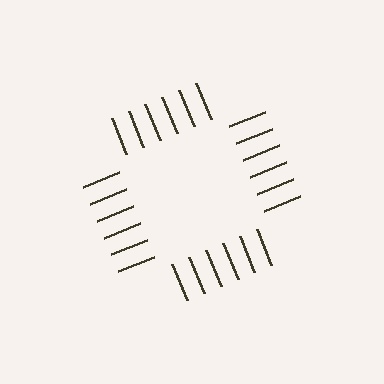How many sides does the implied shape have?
4 sides — the line-ends trace a square.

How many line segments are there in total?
24 — 6 along each of the 4 edges.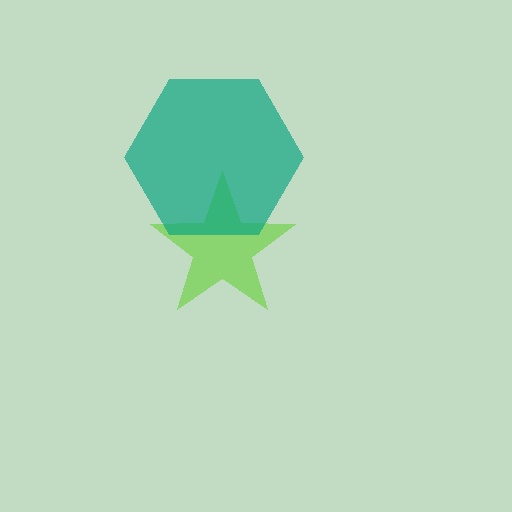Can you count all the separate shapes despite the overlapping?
Yes, there are 2 separate shapes.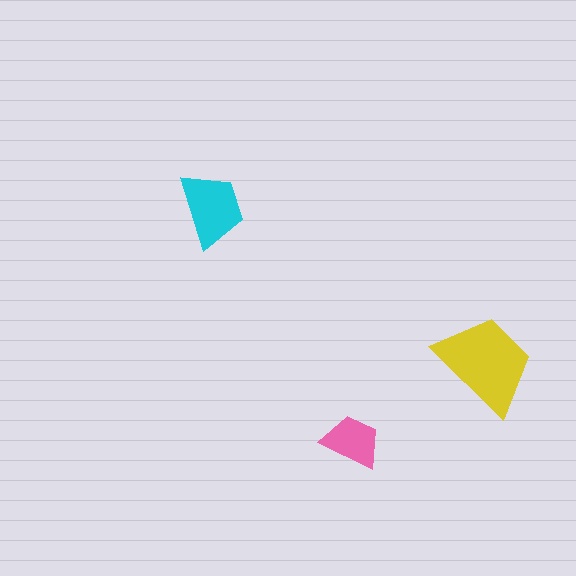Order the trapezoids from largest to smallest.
the yellow one, the cyan one, the pink one.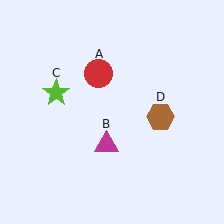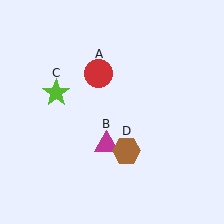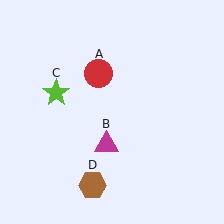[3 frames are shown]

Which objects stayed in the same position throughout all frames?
Red circle (object A) and magenta triangle (object B) and lime star (object C) remained stationary.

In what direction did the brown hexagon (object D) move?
The brown hexagon (object D) moved down and to the left.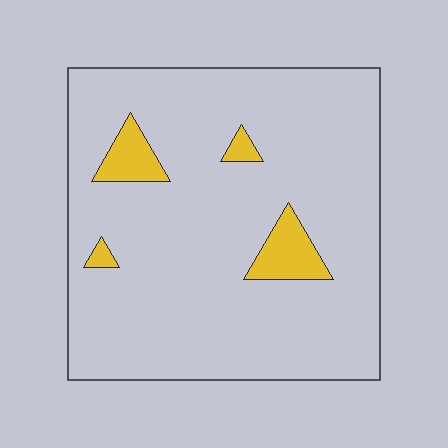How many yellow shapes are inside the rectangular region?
4.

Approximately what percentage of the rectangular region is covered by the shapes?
Approximately 10%.